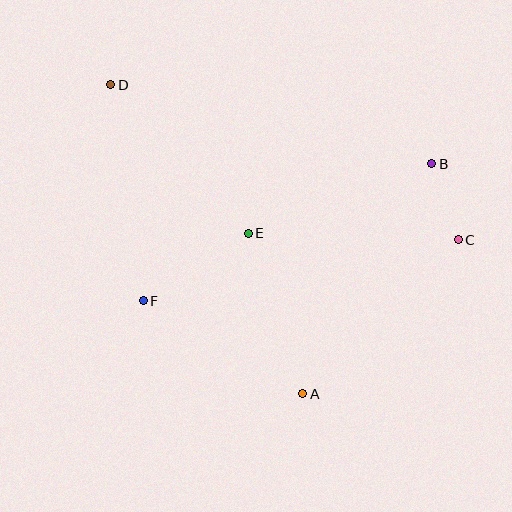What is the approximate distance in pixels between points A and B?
The distance between A and B is approximately 264 pixels.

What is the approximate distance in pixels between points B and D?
The distance between B and D is approximately 330 pixels.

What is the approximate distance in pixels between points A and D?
The distance between A and D is approximately 364 pixels.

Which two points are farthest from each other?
Points C and D are farthest from each other.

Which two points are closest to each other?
Points B and C are closest to each other.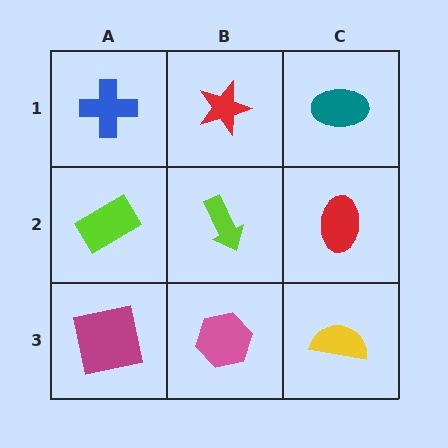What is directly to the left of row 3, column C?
A pink hexagon.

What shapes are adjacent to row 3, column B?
A lime arrow (row 2, column B), a magenta square (row 3, column A), a yellow semicircle (row 3, column C).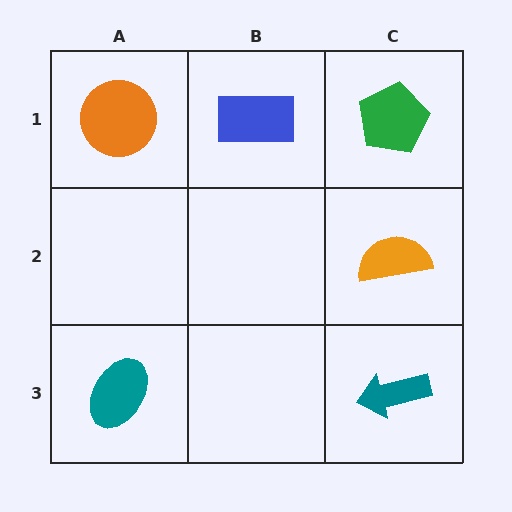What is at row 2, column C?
An orange semicircle.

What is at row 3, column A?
A teal ellipse.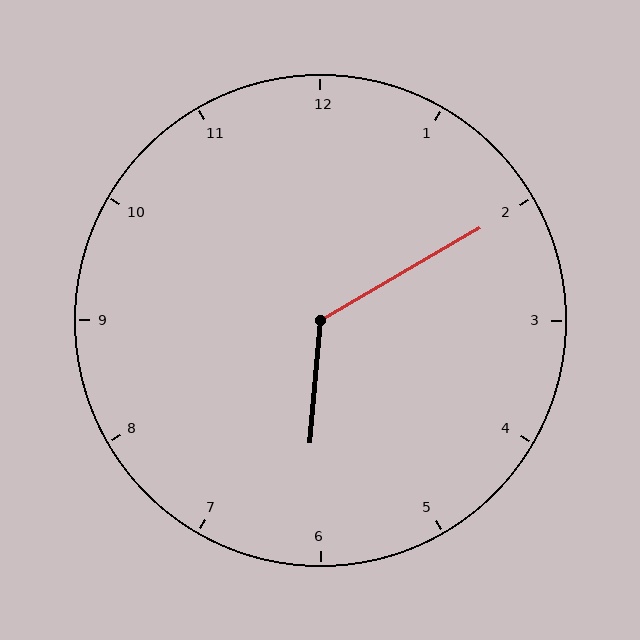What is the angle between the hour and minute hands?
Approximately 125 degrees.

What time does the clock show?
6:10.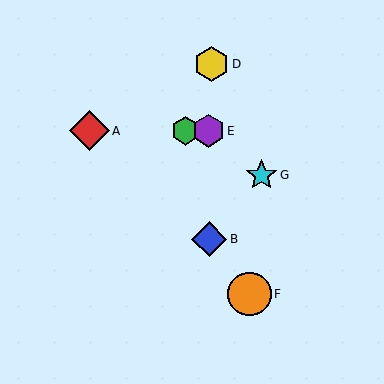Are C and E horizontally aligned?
Yes, both are at y≈131.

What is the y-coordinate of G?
Object G is at y≈175.